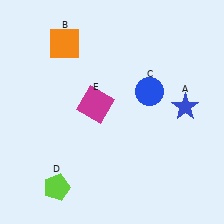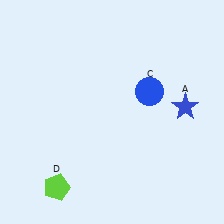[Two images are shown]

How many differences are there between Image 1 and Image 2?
There are 2 differences between the two images.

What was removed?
The orange square (B), the magenta square (E) were removed in Image 2.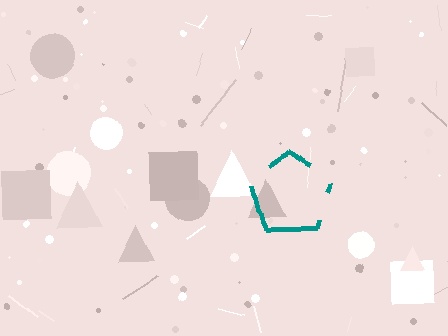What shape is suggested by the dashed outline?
The dashed outline suggests a pentagon.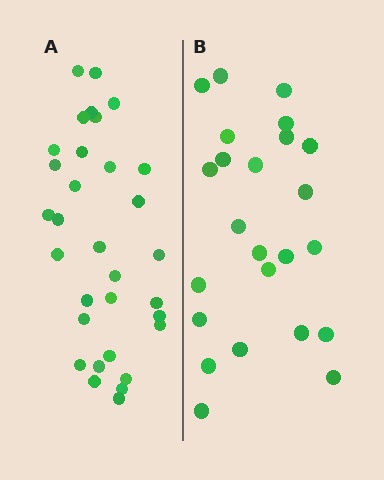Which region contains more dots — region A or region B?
Region A (the left region) has more dots.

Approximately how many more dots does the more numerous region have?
Region A has roughly 8 or so more dots than region B.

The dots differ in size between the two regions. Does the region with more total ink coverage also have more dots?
No. Region B has more total ink coverage because its dots are larger, but region A actually contains more individual dots. Total area can be misleading — the number of items is what matters here.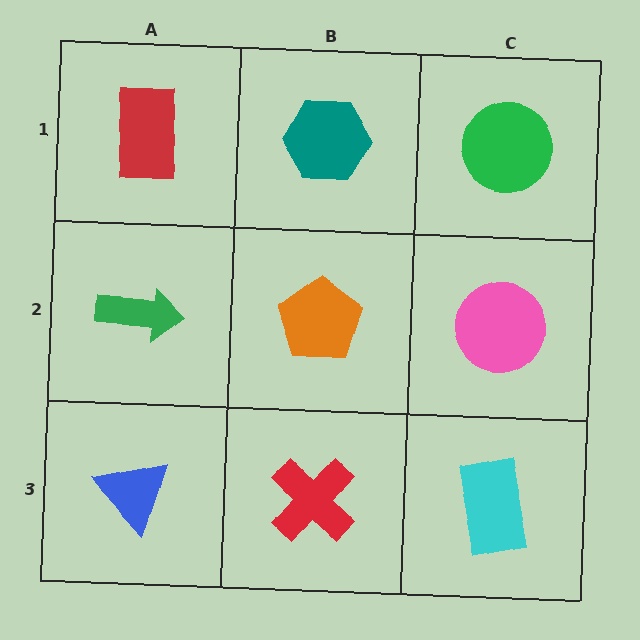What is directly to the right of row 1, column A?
A teal hexagon.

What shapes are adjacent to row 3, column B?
An orange pentagon (row 2, column B), a blue triangle (row 3, column A), a cyan rectangle (row 3, column C).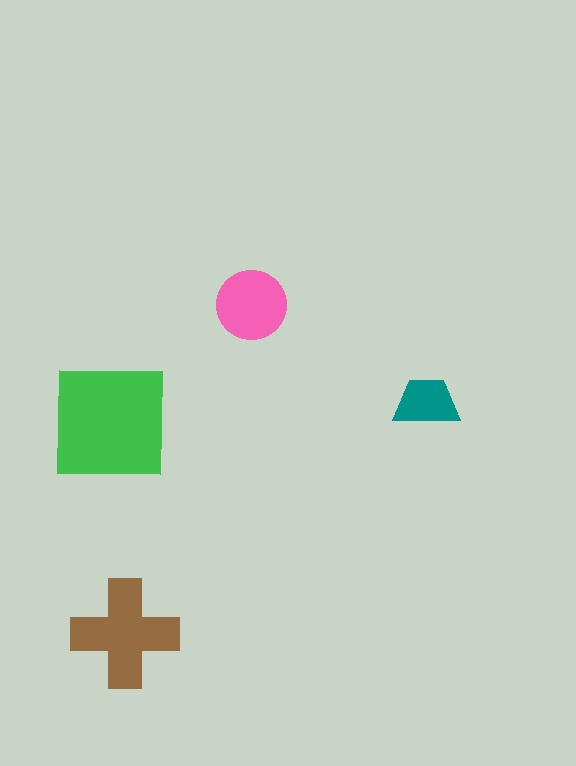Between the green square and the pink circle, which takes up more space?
The green square.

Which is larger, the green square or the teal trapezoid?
The green square.